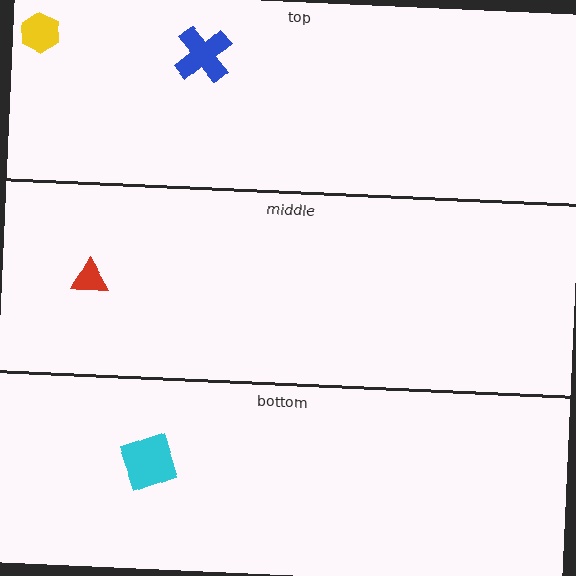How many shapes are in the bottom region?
1.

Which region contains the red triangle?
The middle region.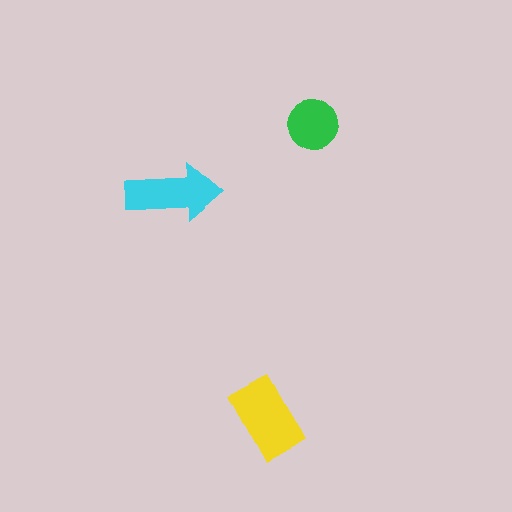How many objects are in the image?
There are 3 objects in the image.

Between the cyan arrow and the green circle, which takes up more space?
The cyan arrow.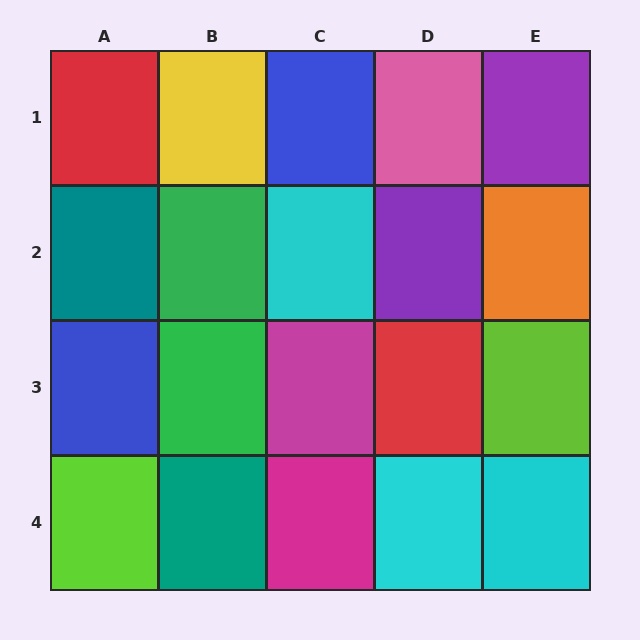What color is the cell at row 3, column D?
Red.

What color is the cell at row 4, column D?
Cyan.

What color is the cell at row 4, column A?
Lime.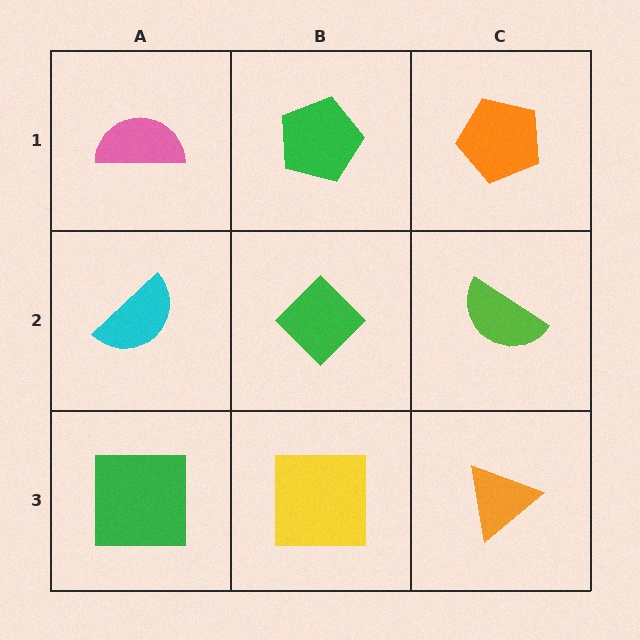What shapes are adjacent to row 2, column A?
A pink semicircle (row 1, column A), a green square (row 3, column A), a green diamond (row 2, column B).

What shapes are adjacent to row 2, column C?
An orange pentagon (row 1, column C), an orange triangle (row 3, column C), a green diamond (row 2, column B).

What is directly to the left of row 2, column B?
A cyan semicircle.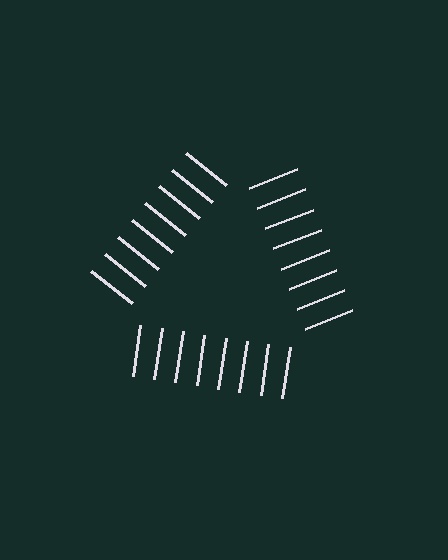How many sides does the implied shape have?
3 sides — the line-ends trace a triangle.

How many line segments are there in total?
24 — 8 along each of the 3 edges.